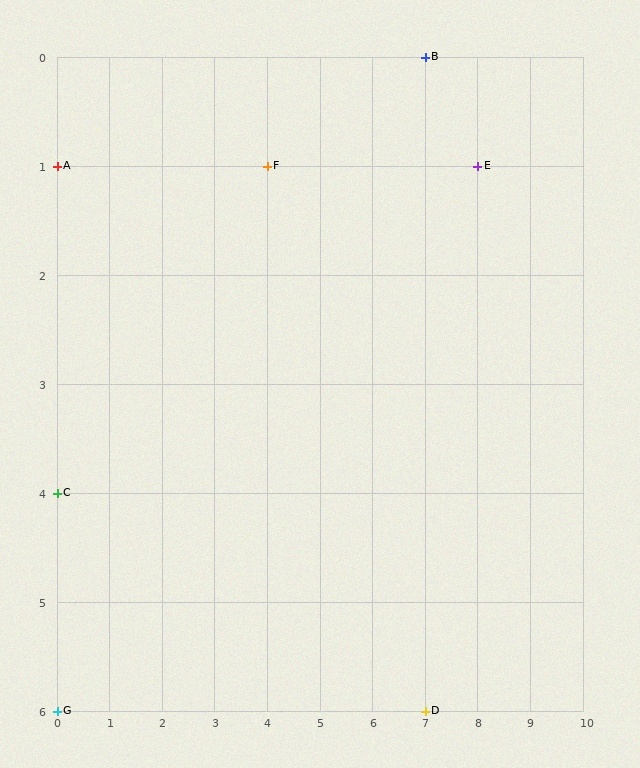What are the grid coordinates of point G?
Point G is at grid coordinates (0, 6).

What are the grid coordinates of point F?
Point F is at grid coordinates (4, 1).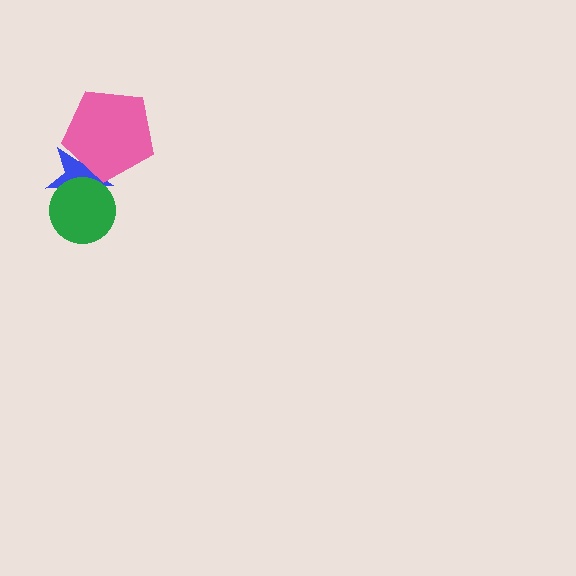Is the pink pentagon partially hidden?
No, no other shape covers it.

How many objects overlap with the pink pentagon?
1 object overlaps with the pink pentagon.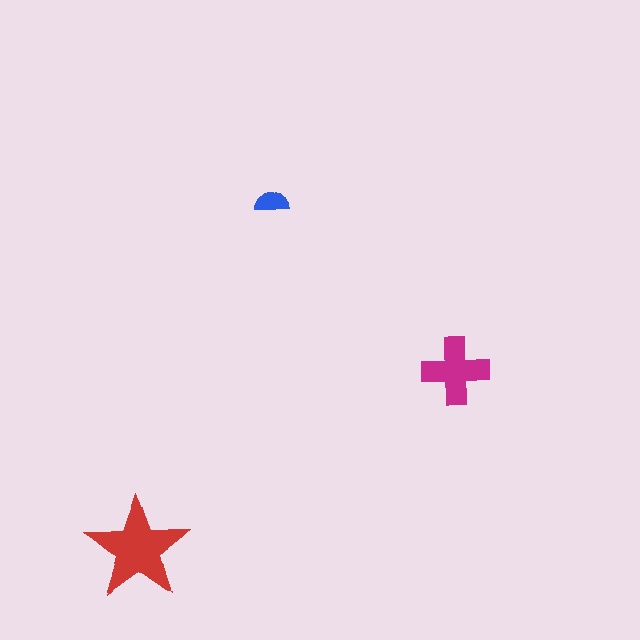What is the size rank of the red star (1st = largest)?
1st.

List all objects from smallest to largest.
The blue semicircle, the magenta cross, the red star.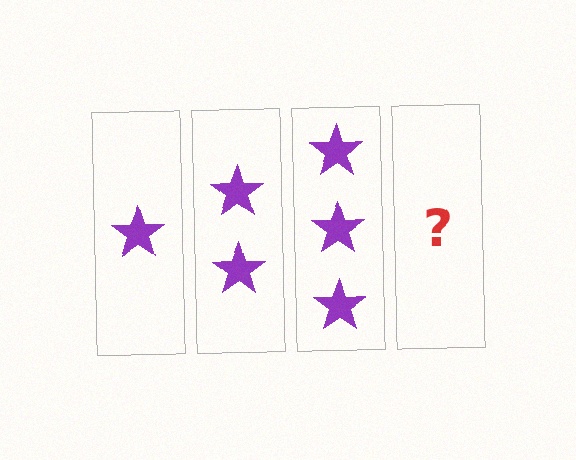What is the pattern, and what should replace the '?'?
The pattern is that each step adds one more star. The '?' should be 4 stars.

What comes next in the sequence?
The next element should be 4 stars.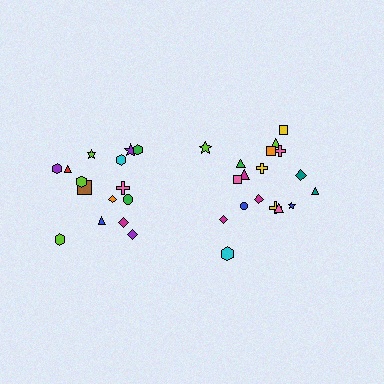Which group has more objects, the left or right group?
The right group.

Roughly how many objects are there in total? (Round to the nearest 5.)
Roughly 35 objects in total.